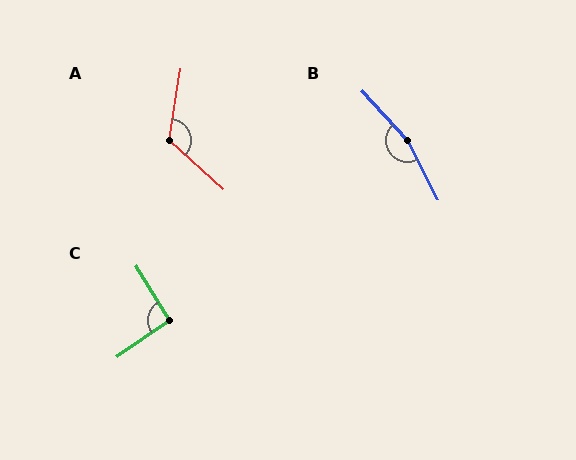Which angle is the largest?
B, at approximately 164 degrees.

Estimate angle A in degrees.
Approximately 123 degrees.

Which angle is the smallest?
C, at approximately 93 degrees.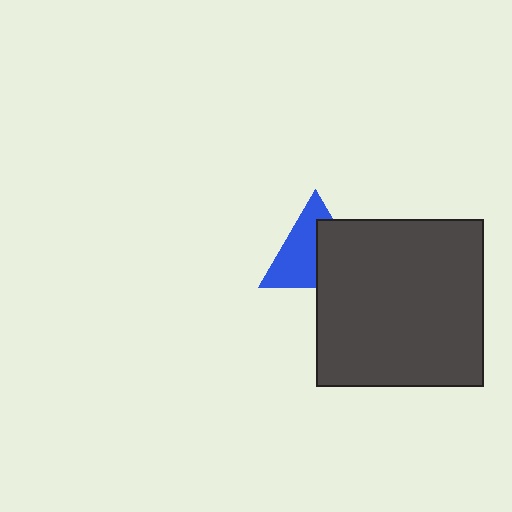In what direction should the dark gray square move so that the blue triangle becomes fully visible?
The dark gray square should move toward the lower-right. That is the shortest direction to clear the overlap and leave the blue triangle fully visible.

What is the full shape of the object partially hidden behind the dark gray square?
The partially hidden object is a blue triangle.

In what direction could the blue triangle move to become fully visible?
The blue triangle could move toward the upper-left. That would shift it out from behind the dark gray square entirely.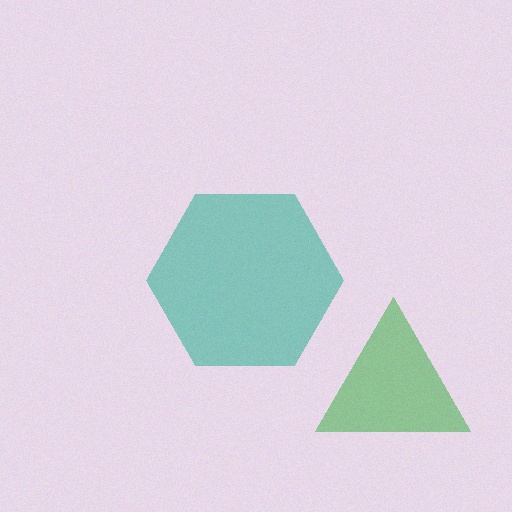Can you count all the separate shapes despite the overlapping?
Yes, there are 2 separate shapes.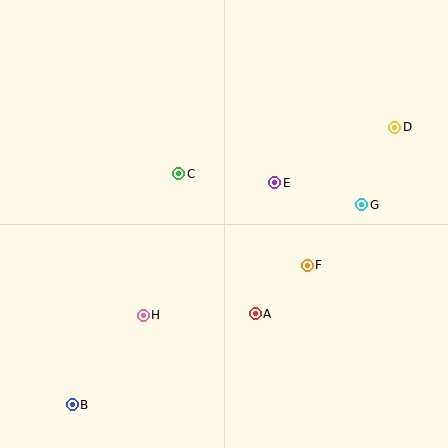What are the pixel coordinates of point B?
Point B is at (72, 405).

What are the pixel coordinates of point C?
Point C is at (179, 174).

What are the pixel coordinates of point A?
Point A is at (255, 314).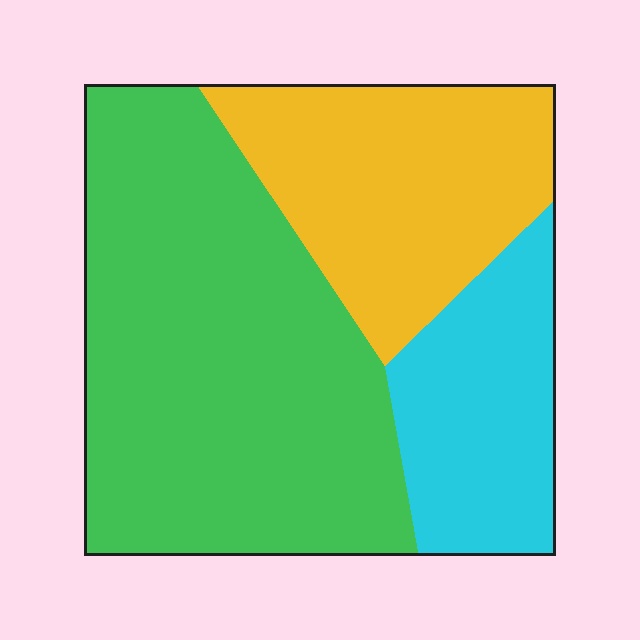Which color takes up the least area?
Cyan, at roughly 20%.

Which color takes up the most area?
Green, at roughly 55%.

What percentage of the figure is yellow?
Yellow covers around 25% of the figure.